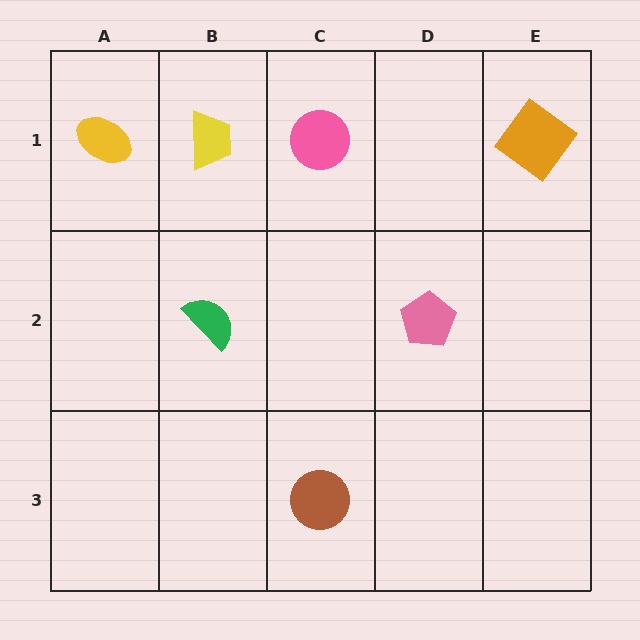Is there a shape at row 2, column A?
No, that cell is empty.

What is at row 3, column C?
A brown circle.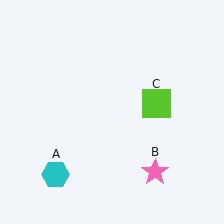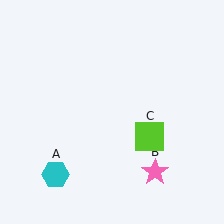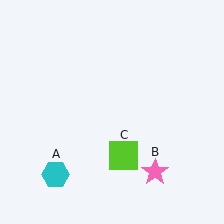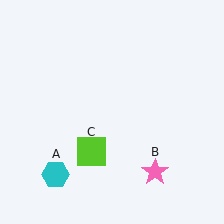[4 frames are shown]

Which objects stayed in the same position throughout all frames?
Cyan hexagon (object A) and pink star (object B) remained stationary.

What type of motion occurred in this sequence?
The lime square (object C) rotated clockwise around the center of the scene.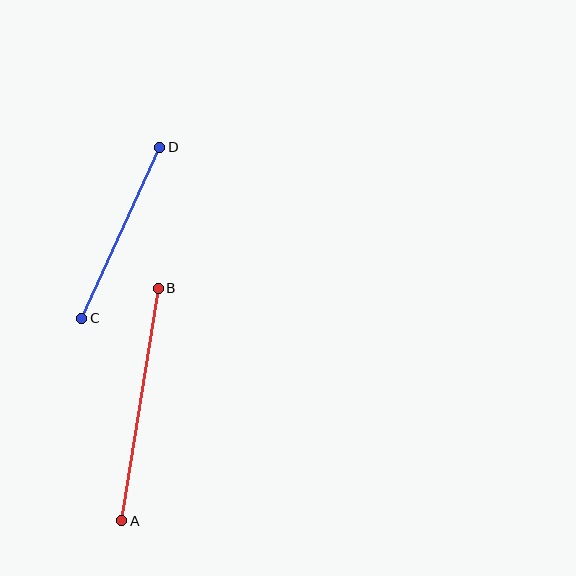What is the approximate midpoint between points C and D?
The midpoint is at approximately (121, 233) pixels.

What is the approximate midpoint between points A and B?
The midpoint is at approximately (140, 404) pixels.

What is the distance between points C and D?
The distance is approximately 188 pixels.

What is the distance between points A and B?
The distance is approximately 235 pixels.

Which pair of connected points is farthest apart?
Points A and B are farthest apart.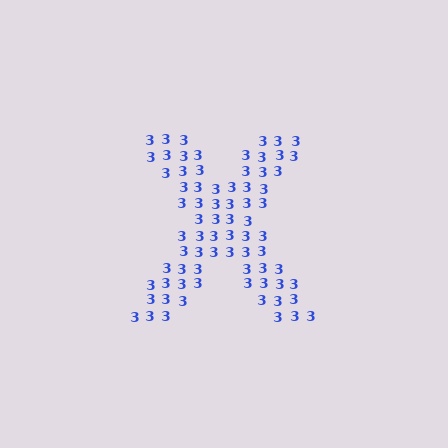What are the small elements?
The small elements are digit 3's.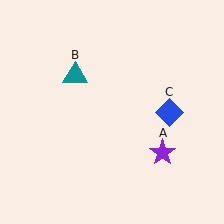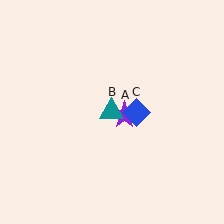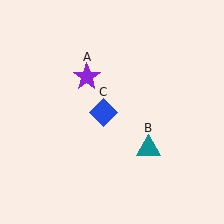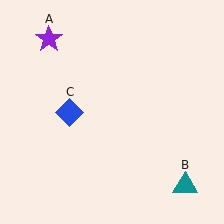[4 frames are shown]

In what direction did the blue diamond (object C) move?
The blue diamond (object C) moved left.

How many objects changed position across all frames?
3 objects changed position: purple star (object A), teal triangle (object B), blue diamond (object C).